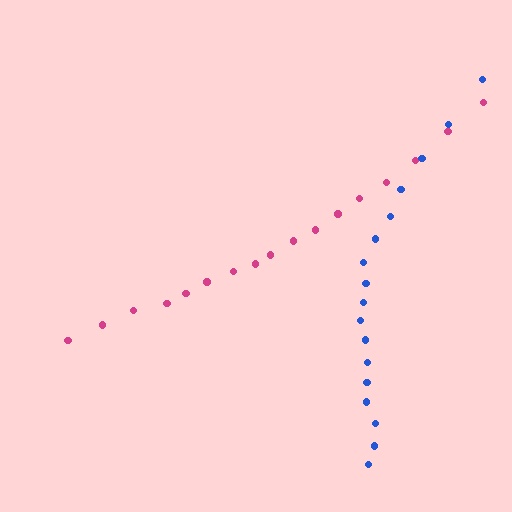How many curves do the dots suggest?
There are 2 distinct paths.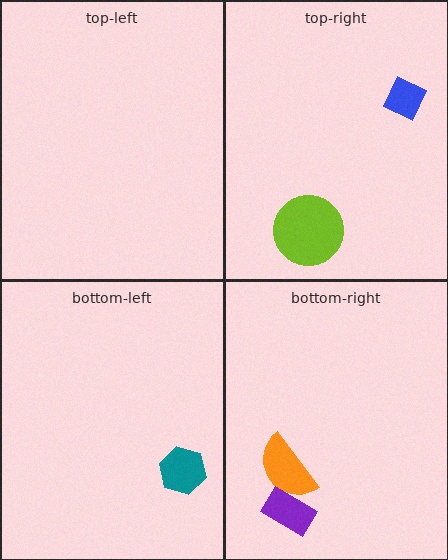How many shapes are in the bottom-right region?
2.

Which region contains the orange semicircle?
The bottom-right region.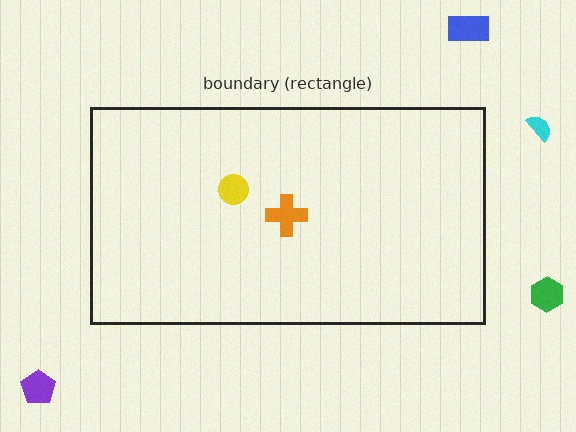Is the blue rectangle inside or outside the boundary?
Outside.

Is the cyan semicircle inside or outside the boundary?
Outside.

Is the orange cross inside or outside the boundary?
Inside.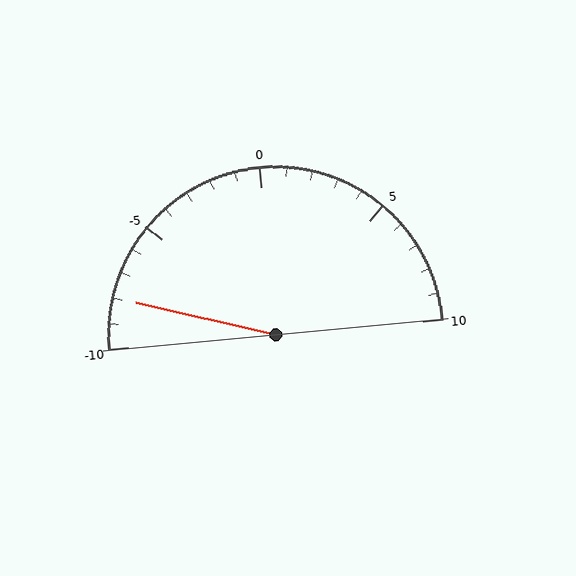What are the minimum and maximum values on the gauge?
The gauge ranges from -10 to 10.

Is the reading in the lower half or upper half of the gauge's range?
The reading is in the lower half of the range (-10 to 10).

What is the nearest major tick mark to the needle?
The nearest major tick mark is -10.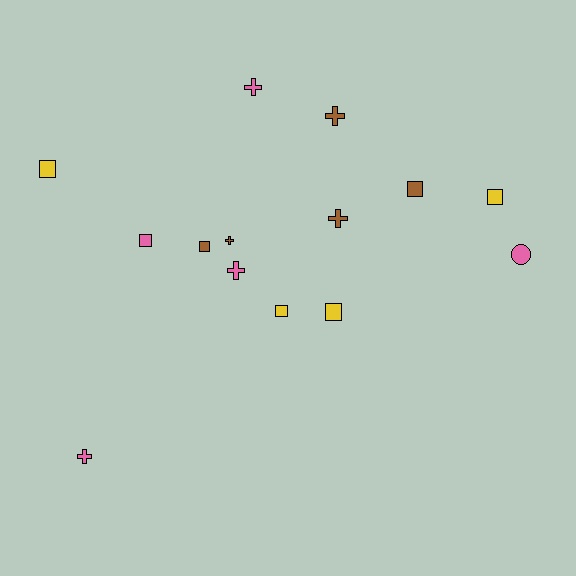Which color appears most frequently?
Brown, with 5 objects.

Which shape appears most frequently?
Square, with 7 objects.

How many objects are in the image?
There are 14 objects.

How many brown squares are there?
There are 2 brown squares.